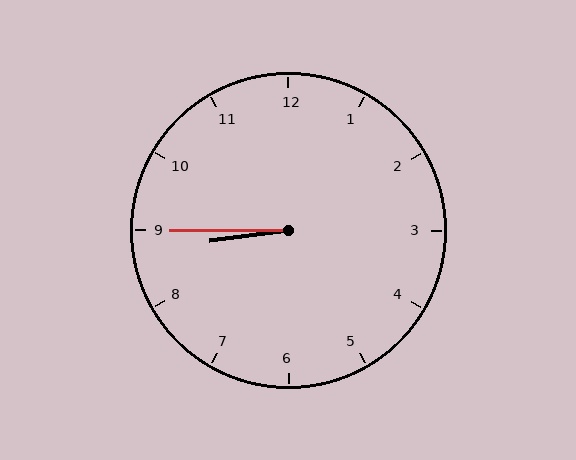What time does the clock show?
8:45.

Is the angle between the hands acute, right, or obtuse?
It is acute.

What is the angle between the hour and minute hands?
Approximately 8 degrees.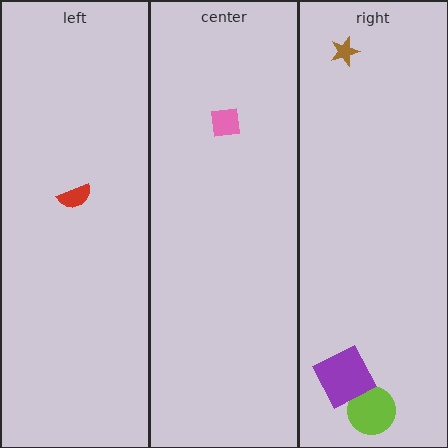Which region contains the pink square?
The center region.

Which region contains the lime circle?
The right region.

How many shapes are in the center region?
1.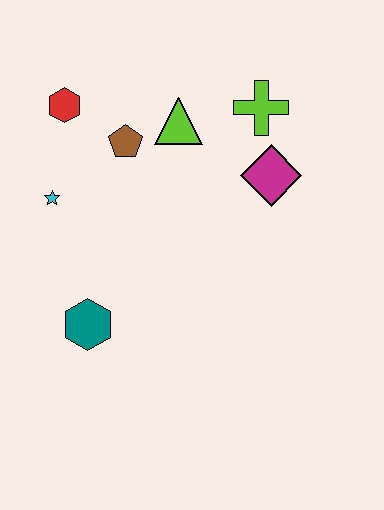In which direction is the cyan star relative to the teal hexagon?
The cyan star is above the teal hexagon.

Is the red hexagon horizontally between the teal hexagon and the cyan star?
Yes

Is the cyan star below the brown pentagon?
Yes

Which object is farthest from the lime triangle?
The teal hexagon is farthest from the lime triangle.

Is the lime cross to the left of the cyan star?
No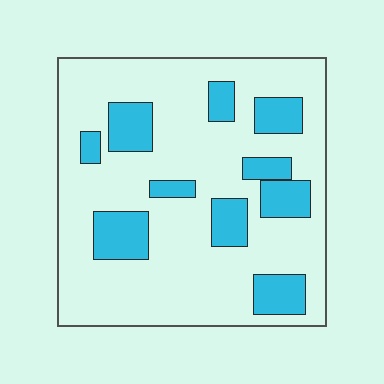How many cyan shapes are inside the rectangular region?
10.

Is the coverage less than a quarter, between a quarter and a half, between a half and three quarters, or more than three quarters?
Less than a quarter.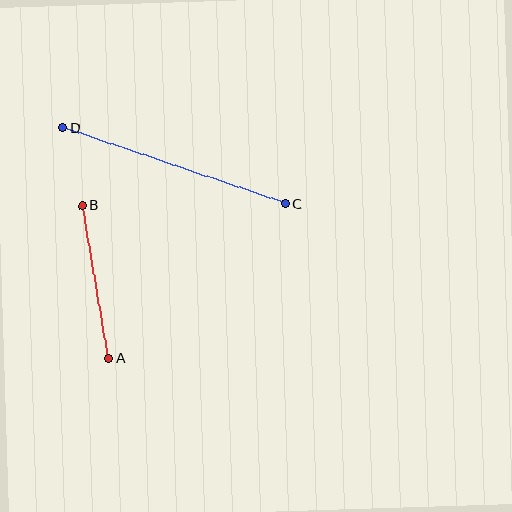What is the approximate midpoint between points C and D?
The midpoint is at approximately (174, 166) pixels.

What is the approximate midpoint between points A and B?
The midpoint is at approximately (96, 282) pixels.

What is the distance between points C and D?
The distance is approximately 235 pixels.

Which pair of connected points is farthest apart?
Points C and D are farthest apart.